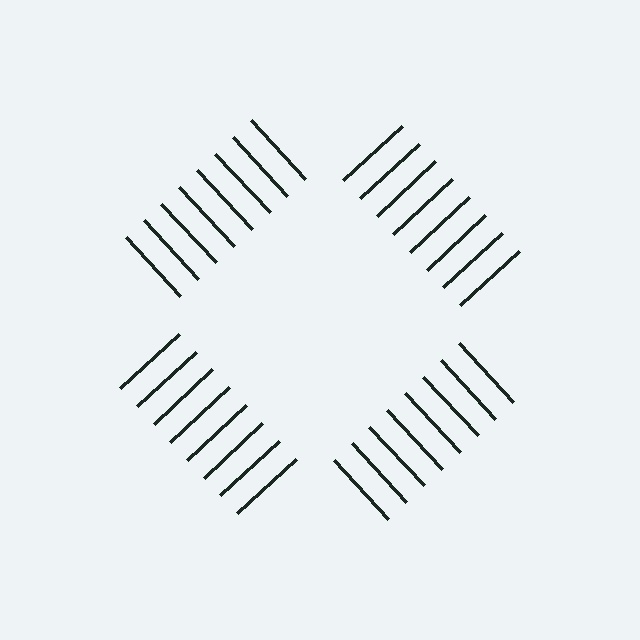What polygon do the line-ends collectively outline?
An illusory square — the line segments terminate on its edges but no continuous stroke is drawn.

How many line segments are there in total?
32 — 8 along each of the 4 edges.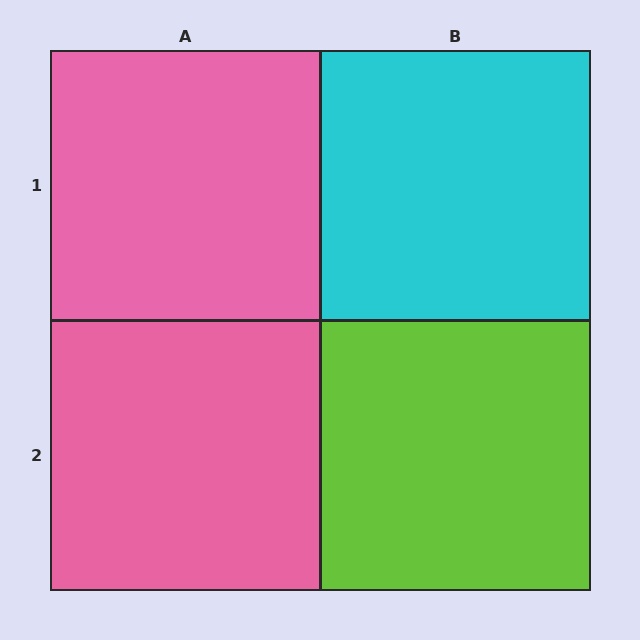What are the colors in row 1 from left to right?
Pink, cyan.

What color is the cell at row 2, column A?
Pink.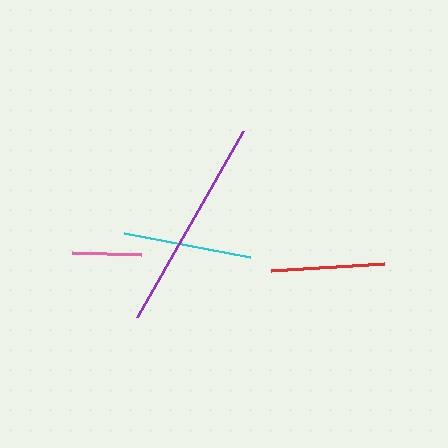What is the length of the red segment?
The red segment is approximately 114 pixels long.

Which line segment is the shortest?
The pink line is the shortest at approximately 69 pixels.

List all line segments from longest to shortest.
From longest to shortest: purple, cyan, red, pink.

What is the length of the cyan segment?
The cyan segment is approximately 128 pixels long.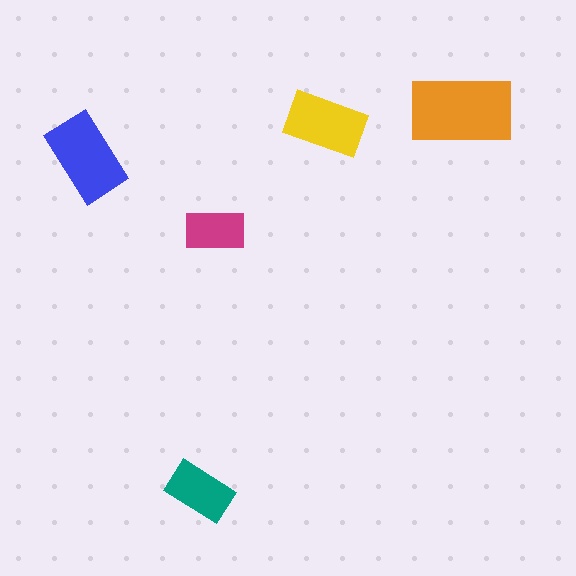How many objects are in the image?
There are 5 objects in the image.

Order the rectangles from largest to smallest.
the orange one, the blue one, the yellow one, the teal one, the magenta one.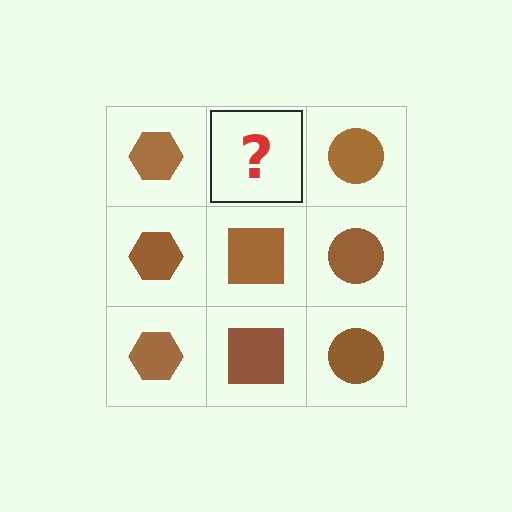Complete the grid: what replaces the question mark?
The question mark should be replaced with a brown square.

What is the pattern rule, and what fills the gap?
The rule is that each column has a consistent shape. The gap should be filled with a brown square.